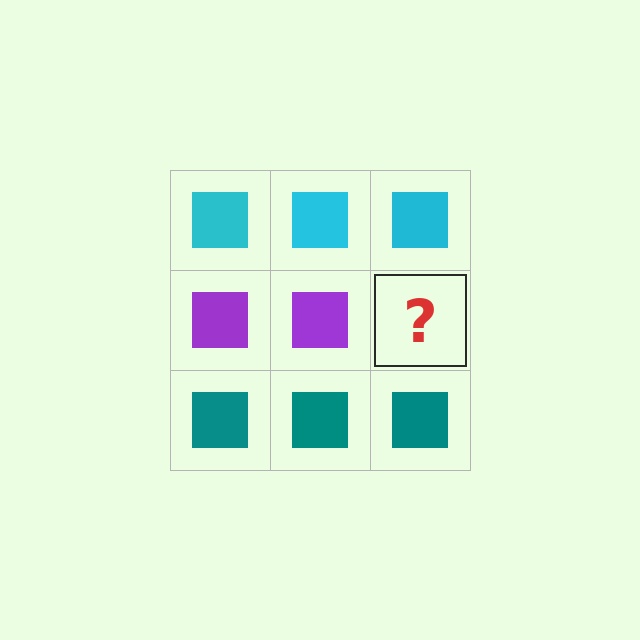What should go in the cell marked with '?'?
The missing cell should contain a purple square.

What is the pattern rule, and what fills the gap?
The rule is that each row has a consistent color. The gap should be filled with a purple square.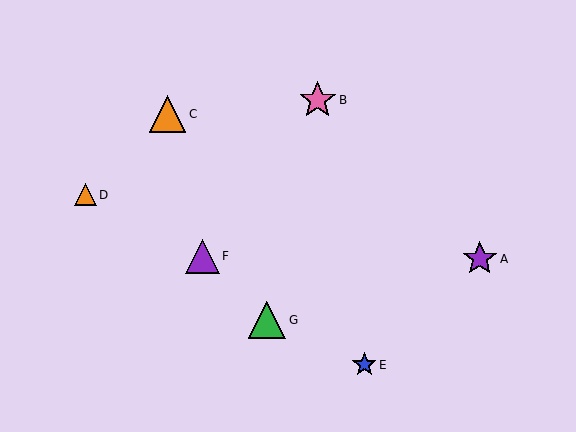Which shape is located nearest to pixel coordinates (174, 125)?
The orange triangle (labeled C) at (167, 114) is nearest to that location.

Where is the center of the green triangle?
The center of the green triangle is at (267, 320).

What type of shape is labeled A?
Shape A is a purple star.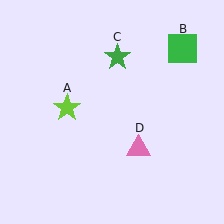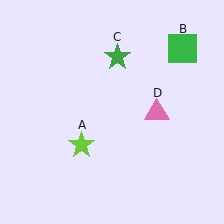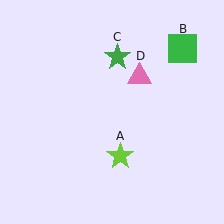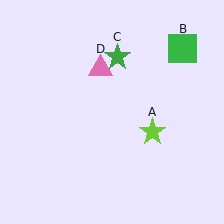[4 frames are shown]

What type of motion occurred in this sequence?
The lime star (object A), pink triangle (object D) rotated counterclockwise around the center of the scene.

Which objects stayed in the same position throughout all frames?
Green square (object B) and green star (object C) remained stationary.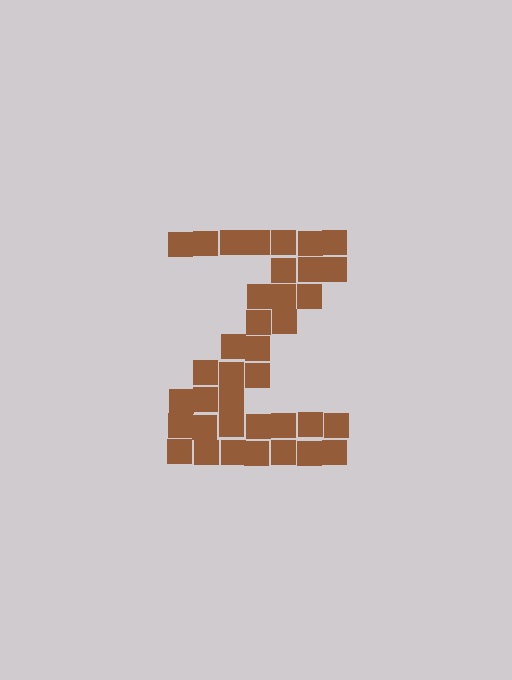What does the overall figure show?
The overall figure shows the letter Z.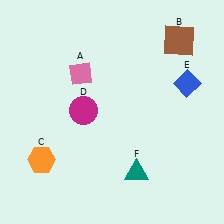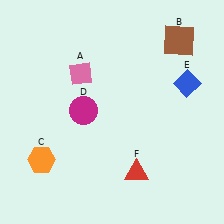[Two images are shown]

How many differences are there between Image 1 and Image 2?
There is 1 difference between the two images.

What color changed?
The triangle (F) changed from teal in Image 1 to red in Image 2.